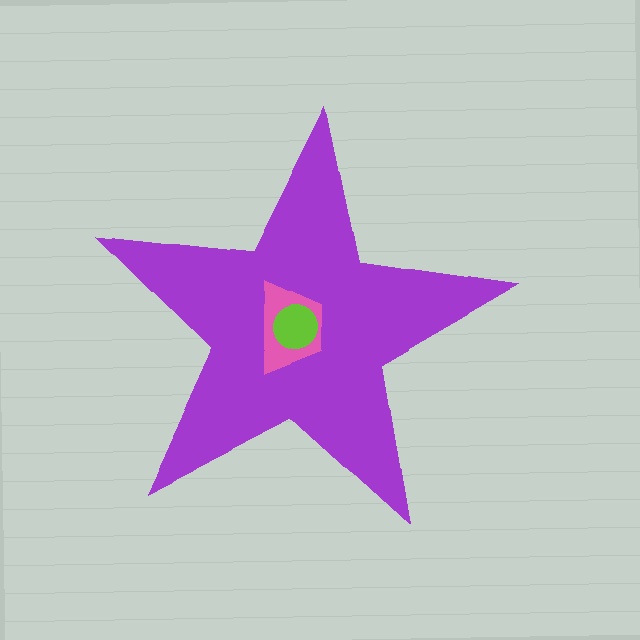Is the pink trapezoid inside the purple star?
Yes.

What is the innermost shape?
The lime circle.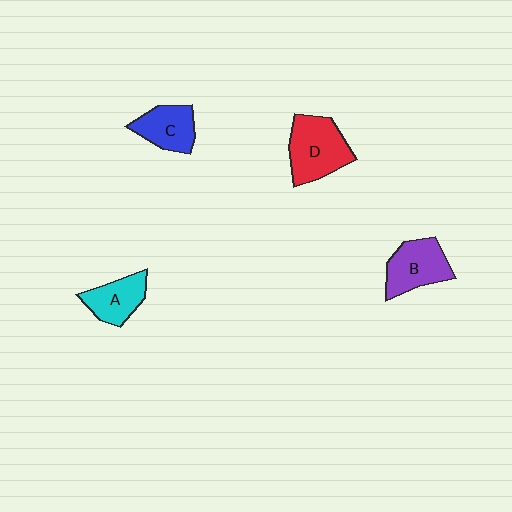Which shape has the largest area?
Shape D (red).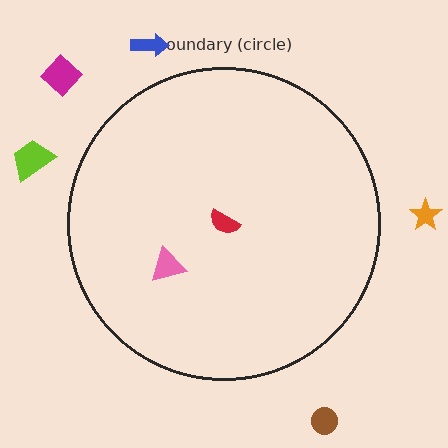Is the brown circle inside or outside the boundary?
Outside.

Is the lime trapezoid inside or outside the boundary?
Outside.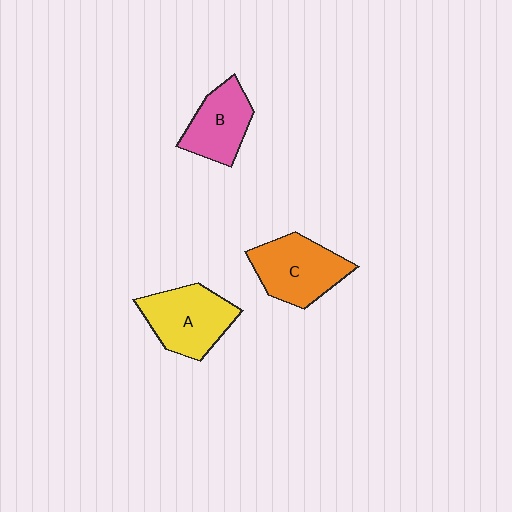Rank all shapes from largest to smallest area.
From largest to smallest: C (orange), A (yellow), B (pink).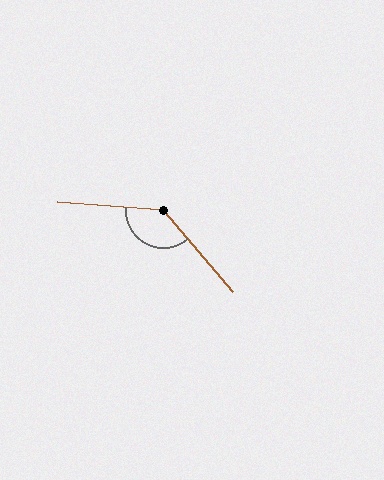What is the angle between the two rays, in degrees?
Approximately 135 degrees.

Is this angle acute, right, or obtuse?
It is obtuse.